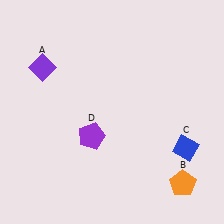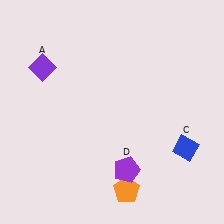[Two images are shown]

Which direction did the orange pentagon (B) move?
The orange pentagon (B) moved left.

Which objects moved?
The objects that moved are: the orange pentagon (B), the purple pentagon (D).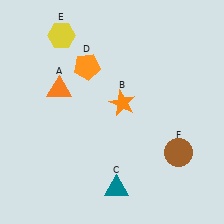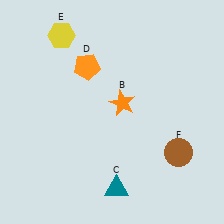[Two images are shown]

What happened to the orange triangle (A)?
The orange triangle (A) was removed in Image 2. It was in the top-left area of Image 1.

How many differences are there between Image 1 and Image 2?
There is 1 difference between the two images.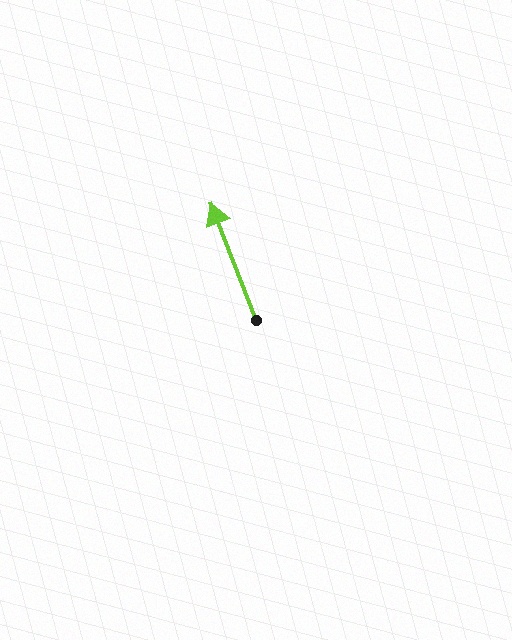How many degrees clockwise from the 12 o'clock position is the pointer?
Approximately 339 degrees.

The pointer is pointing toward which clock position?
Roughly 11 o'clock.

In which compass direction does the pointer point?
North.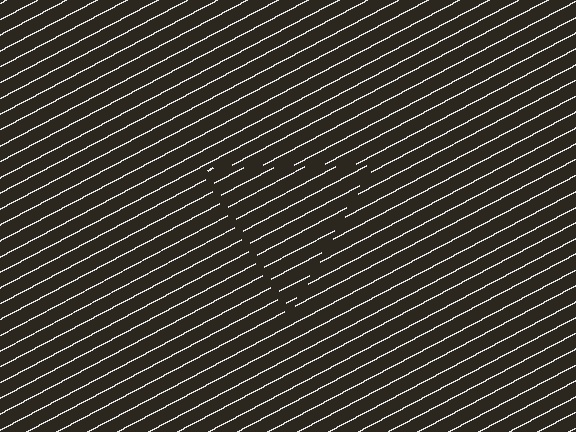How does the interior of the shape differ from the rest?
The interior of the shape contains the same grating, shifted by half a period — the contour is defined by the phase discontinuity where line-ends from the inner and outer gratings abut.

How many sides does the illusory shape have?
3 sides — the line-ends trace a triangle.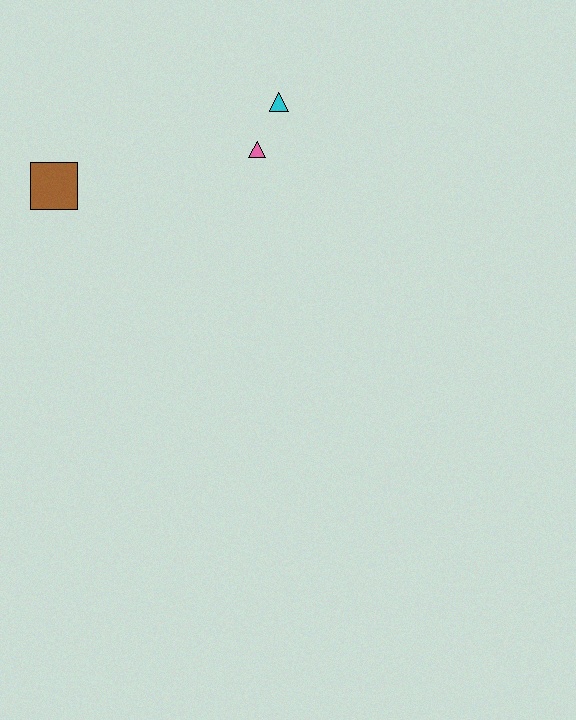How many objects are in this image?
There are 3 objects.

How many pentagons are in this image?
There are no pentagons.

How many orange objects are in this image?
There are no orange objects.